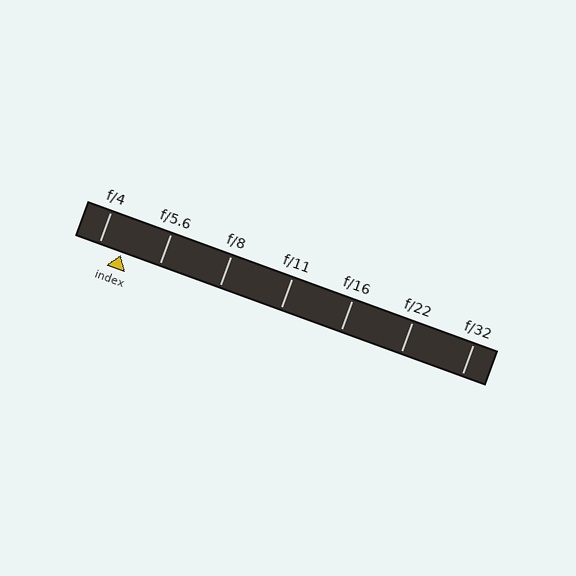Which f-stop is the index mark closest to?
The index mark is closest to f/4.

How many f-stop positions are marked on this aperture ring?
There are 7 f-stop positions marked.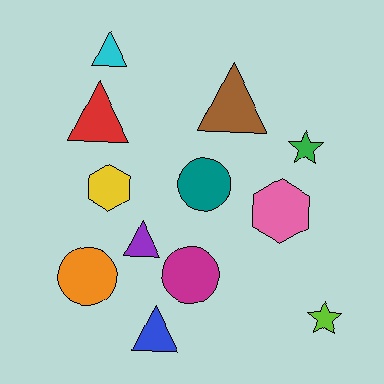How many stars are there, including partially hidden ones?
There are 2 stars.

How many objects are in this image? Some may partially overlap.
There are 12 objects.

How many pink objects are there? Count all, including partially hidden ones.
There is 1 pink object.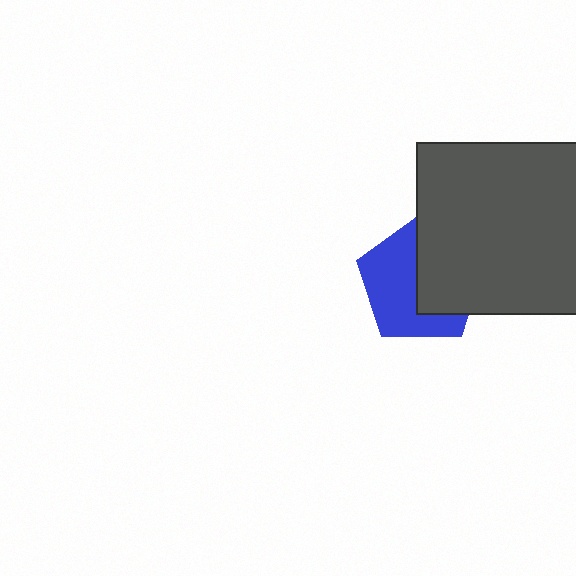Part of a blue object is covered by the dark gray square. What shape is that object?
It is a pentagon.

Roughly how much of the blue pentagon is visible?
About half of it is visible (roughly 53%).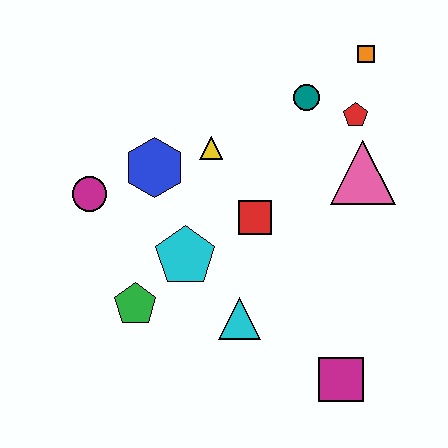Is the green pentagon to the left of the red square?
Yes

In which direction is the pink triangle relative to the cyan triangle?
The pink triangle is above the cyan triangle.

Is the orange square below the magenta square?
No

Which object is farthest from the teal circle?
The magenta square is farthest from the teal circle.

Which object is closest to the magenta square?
The cyan triangle is closest to the magenta square.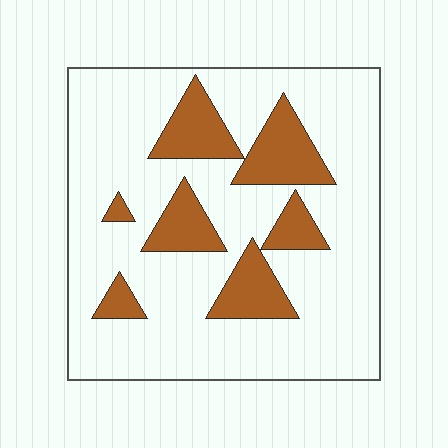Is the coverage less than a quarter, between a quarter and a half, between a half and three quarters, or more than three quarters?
Less than a quarter.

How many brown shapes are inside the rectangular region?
7.